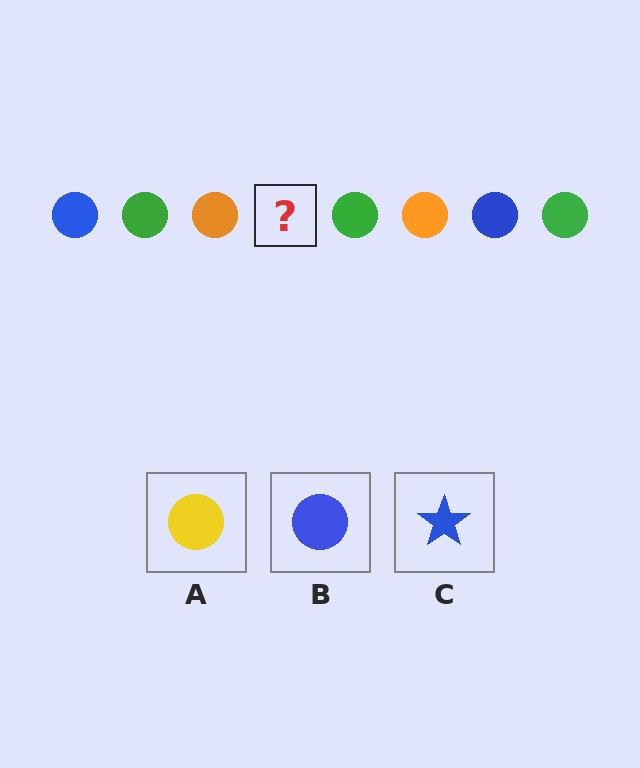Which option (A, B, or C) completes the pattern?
B.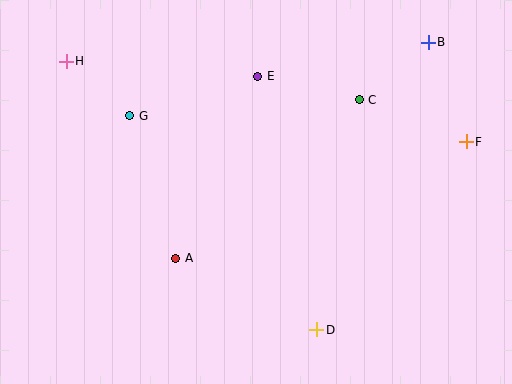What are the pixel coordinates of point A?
Point A is at (176, 258).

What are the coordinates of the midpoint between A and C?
The midpoint between A and C is at (267, 179).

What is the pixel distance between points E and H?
The distance between E and H is 192 pixels.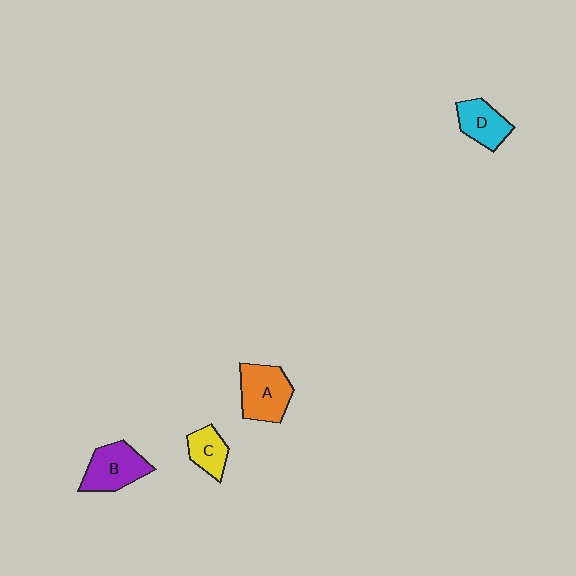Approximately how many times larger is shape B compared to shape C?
Approximately 1.6 times.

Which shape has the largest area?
Shape A (orange).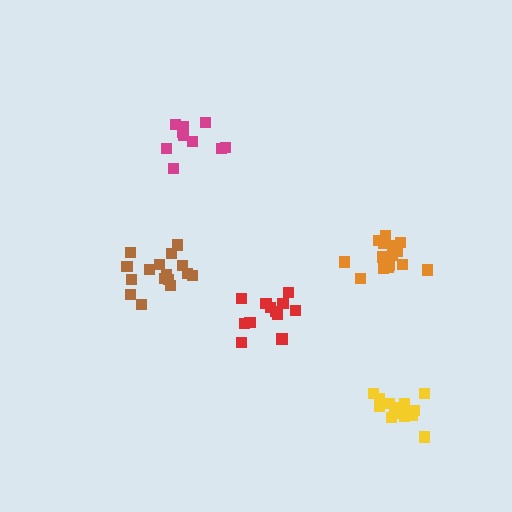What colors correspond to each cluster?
The clusters are colored: red, yellow, magenta, orange, brown.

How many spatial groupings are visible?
There are 5 spatial groupings.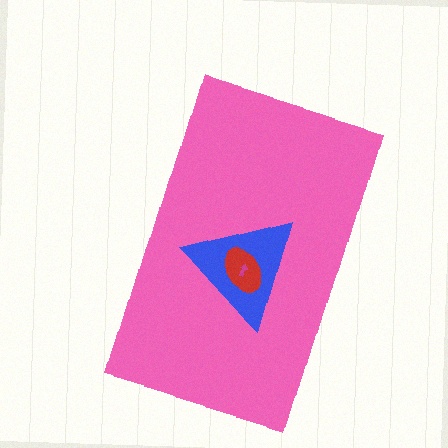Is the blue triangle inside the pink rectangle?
Yes.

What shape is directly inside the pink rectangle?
The blue triangle.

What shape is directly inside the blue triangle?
The red ellipse.